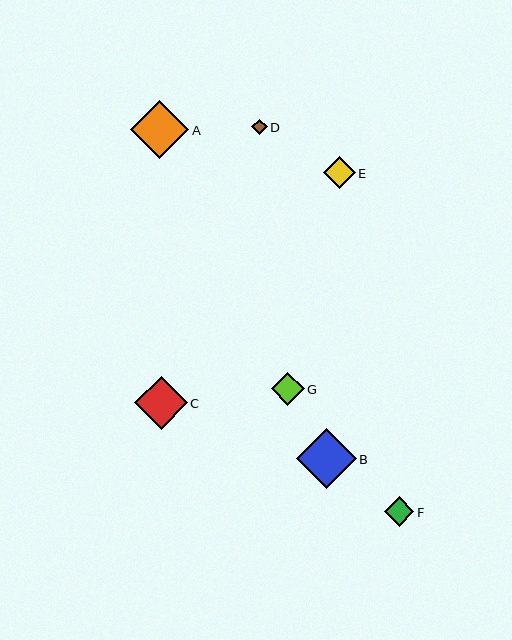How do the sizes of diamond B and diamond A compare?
Diamond B and diamond A are approximately the same size.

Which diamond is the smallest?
Diamond D is the smallest with a size of approximately 15 pixels.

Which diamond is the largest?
Diamond B is the largest with a size of approximately 60 pixels.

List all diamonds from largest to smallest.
From largest to smallest: B, A, C, G, E, F, D.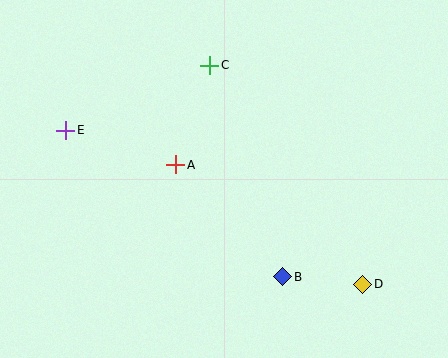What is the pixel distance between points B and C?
The distance between B and C is 224 pixels.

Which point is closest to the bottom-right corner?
Point D is closest to the bottom-right corner.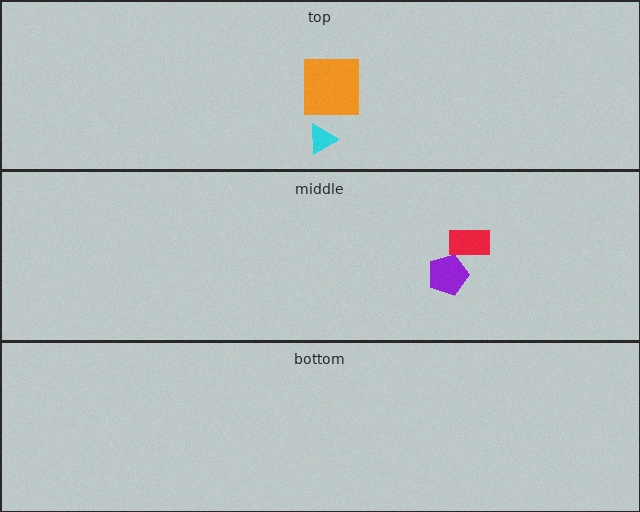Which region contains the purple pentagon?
The middle region.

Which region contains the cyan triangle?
The top region.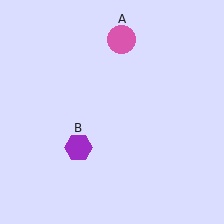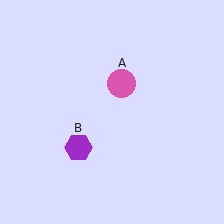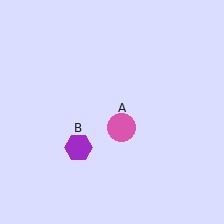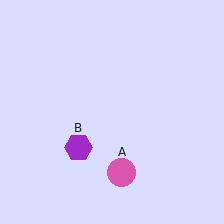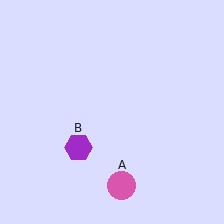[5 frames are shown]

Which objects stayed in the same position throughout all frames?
Purple hexagon (object B) remained stationary.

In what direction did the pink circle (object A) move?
The pink circle (object A) moved down.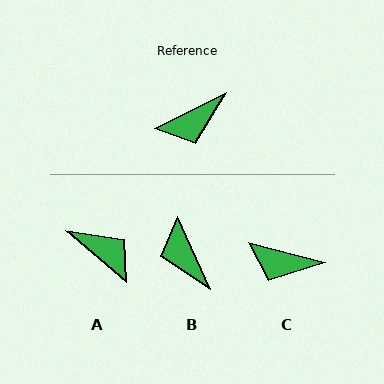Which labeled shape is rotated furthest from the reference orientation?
A, about 113 degrees away.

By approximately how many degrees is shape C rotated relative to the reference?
Approximately 41 degrees clockwise.